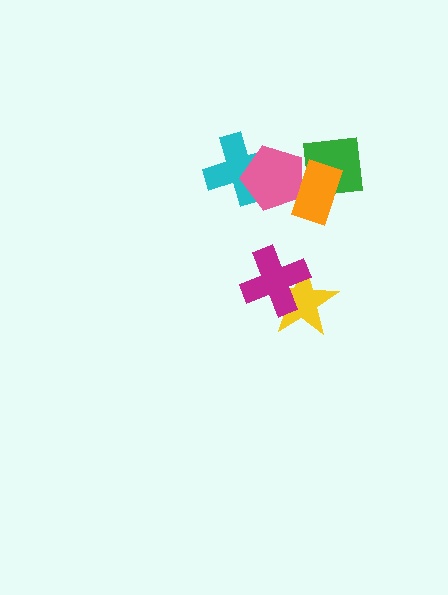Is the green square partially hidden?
Yes, it is partially covered by another shape.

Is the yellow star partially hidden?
Yes, it is partially covered by another shape.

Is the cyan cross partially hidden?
Yes, it is partially covered by another shape.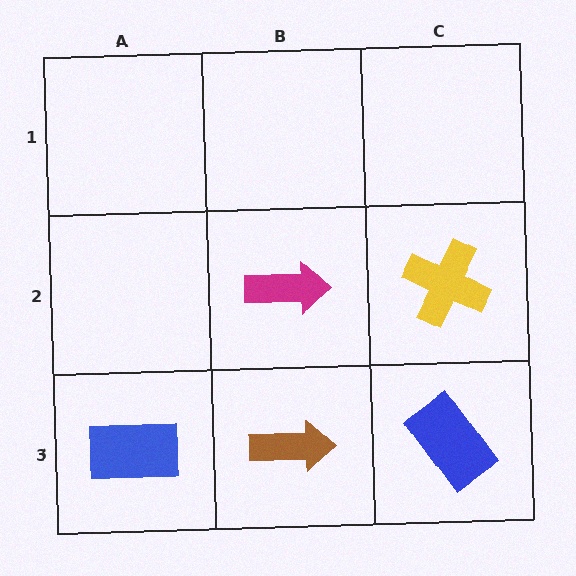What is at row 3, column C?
A blue rectangle.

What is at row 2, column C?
A yellow cross.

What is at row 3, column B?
A brown arrow.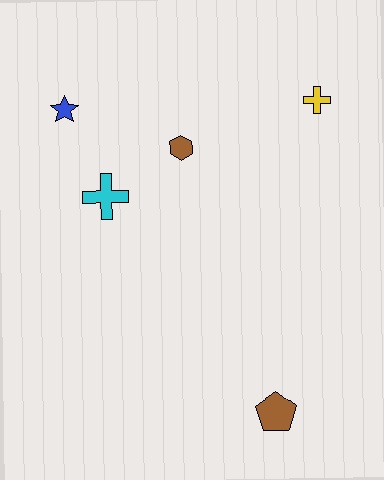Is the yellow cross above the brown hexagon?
Yes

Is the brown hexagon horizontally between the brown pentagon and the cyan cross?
Yes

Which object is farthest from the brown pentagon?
The blue star is farthest from the brown pentagon.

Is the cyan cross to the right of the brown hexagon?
No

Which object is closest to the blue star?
The cyan cross is closest to the blue star.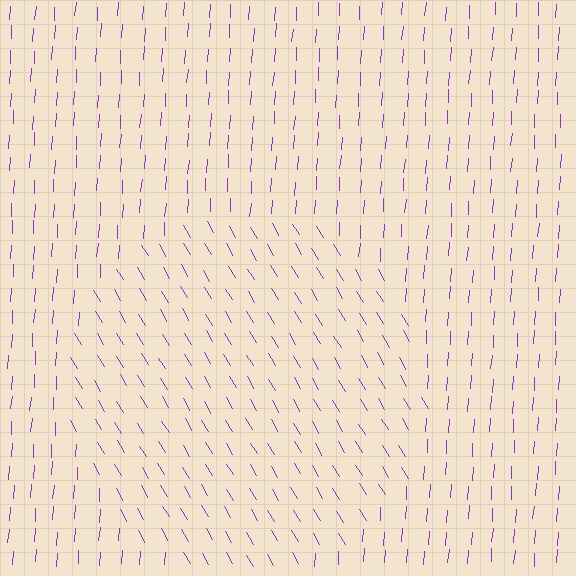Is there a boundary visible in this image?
Yes, there is a texture boundary formed by a change in line orientation.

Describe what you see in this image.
The image is filled with small purple line segments. A circle region in the image has lines oriented differently from the surrounding lines, creating a visible texture boundary.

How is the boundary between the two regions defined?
The boundary is defined purely by a change in line orientation (approximately 34 degrees difference). All lines are the same color and thickness.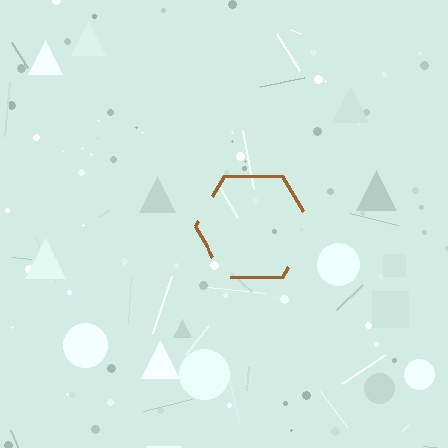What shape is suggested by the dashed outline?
The dashed outline suggests a hexagon.